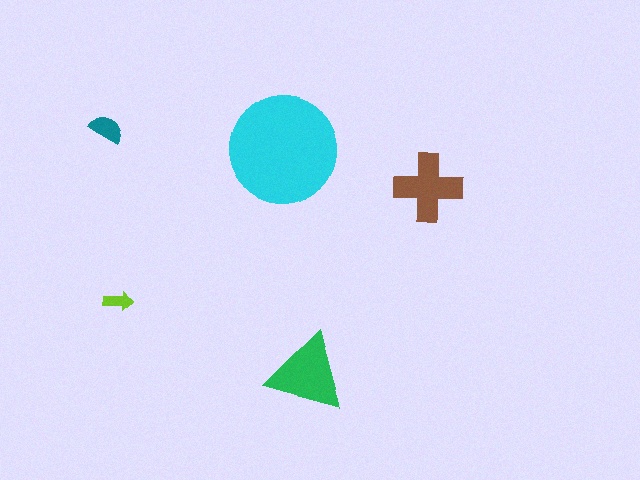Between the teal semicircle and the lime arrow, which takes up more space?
The teal semicircle.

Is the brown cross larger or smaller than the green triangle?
Smaller.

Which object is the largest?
The cyan circle.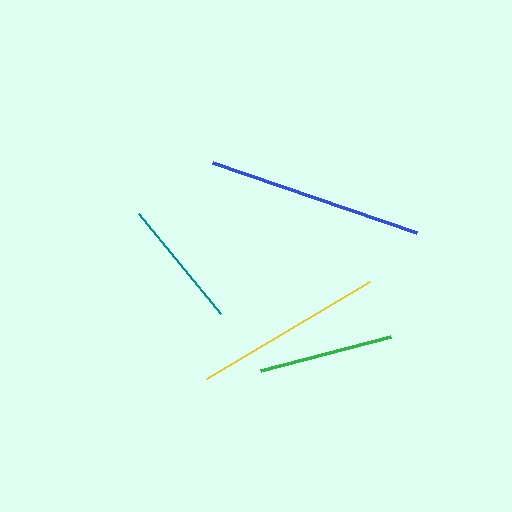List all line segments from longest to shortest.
From longest to shortest: blue, yellow, green, teal.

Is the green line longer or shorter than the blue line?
The blue line is longer than the green line.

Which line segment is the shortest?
The teal line is the shortest at approximately 129 pixels.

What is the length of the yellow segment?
The yellow segment is approximately 190 pixels long.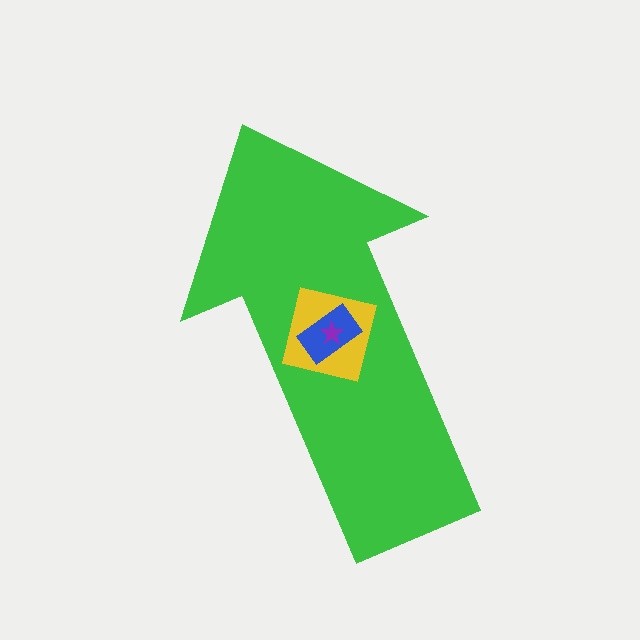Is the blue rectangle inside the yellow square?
Yes.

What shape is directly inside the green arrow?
The yellow square.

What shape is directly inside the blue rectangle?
The purple star.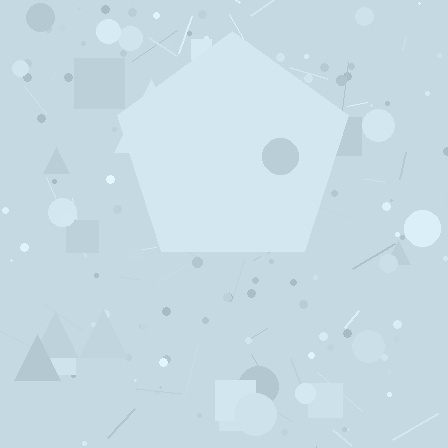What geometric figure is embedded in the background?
A pentagon is embedded in the background.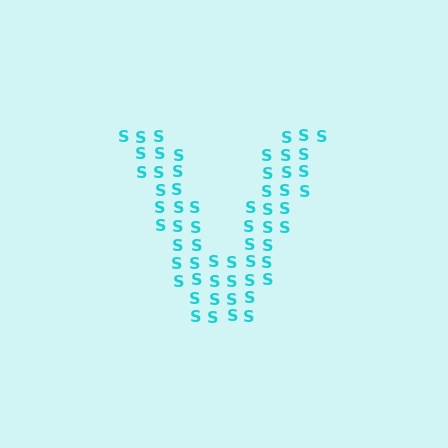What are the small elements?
The small elements are letter S's.